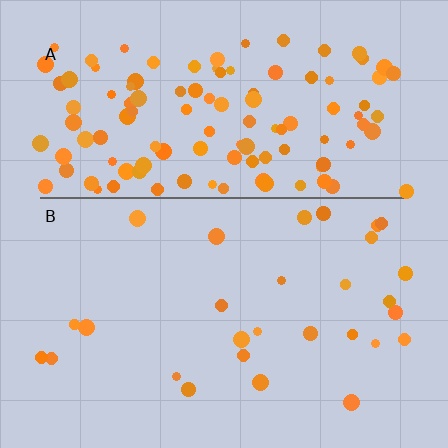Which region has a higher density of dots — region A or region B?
A (the top).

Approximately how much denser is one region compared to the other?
Approximately 4.4× — region A over region B.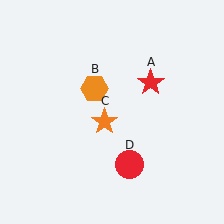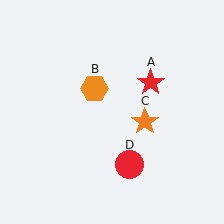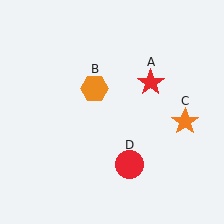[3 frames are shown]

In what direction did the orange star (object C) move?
The orange star (object C) moved right.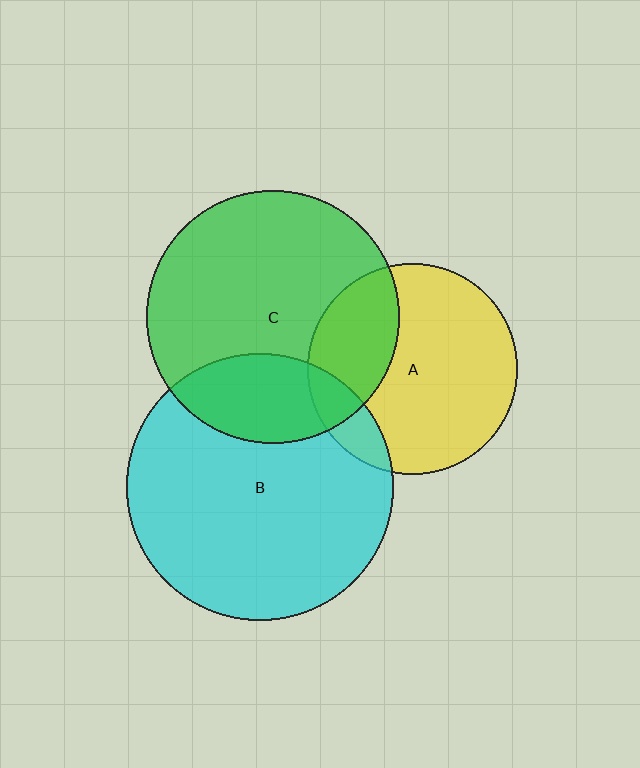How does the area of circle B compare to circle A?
Approximately 1.6 times.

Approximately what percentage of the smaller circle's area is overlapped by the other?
Approximately 10%.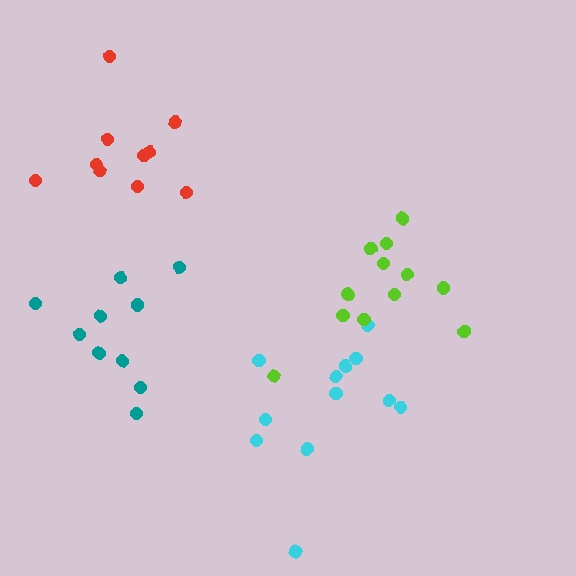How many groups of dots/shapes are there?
There are 4 groups.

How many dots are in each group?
Group 1: 12 dots, Group 2: 10 dots, Group 3: 10 dots, Group 4: 12 dots (44 total).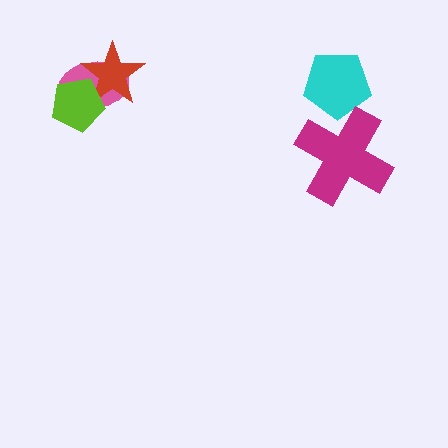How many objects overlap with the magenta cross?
1 object overlaps with the magenta cross.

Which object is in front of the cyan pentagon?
The magenta cross is in front of the cyan pentagon.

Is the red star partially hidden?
Yes, it is partially covered by another shape.